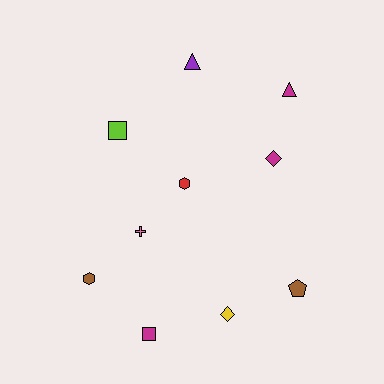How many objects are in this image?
There are 10 objects.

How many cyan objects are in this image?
There are no cyan objects.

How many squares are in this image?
There are 2 squares.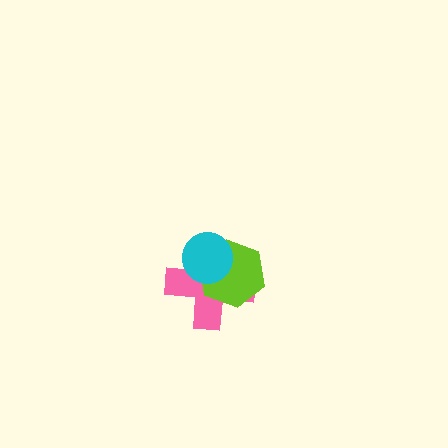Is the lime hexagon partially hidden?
Yes, it is partially covered by another shape.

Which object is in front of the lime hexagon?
The cyan circle is in front of the lime hexagon.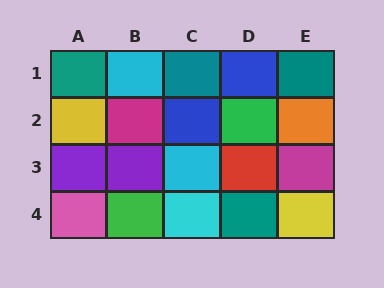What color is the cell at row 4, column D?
Teal.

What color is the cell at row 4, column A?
Pink.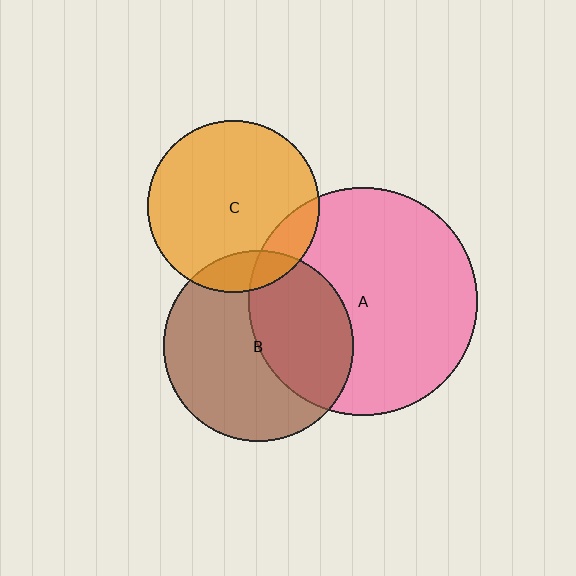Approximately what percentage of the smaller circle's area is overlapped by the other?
Approximately 15%.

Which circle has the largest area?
Circle A (pink).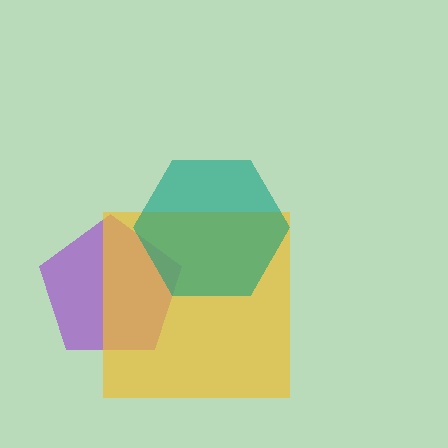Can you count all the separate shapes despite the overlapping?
Yes, there are 3 separate shapes.